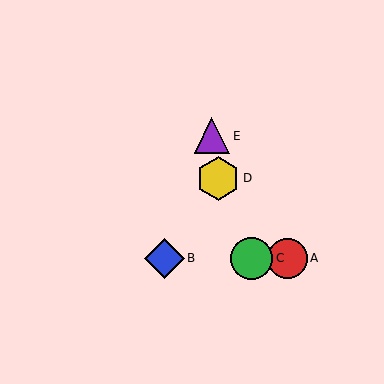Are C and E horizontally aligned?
No, C is at y≈258 and E is at y≈136.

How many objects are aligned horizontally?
3 objects (A, B, C) are aligned horizontally.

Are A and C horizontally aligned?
Yes, both are at y≈258.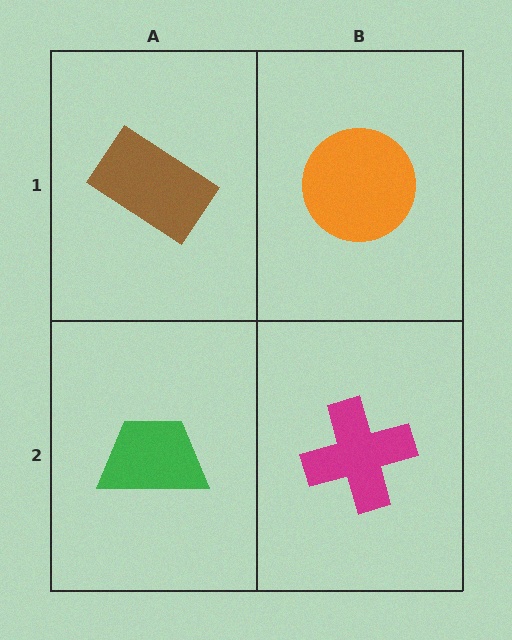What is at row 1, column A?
A brown rectangle.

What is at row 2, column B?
A magenta cross.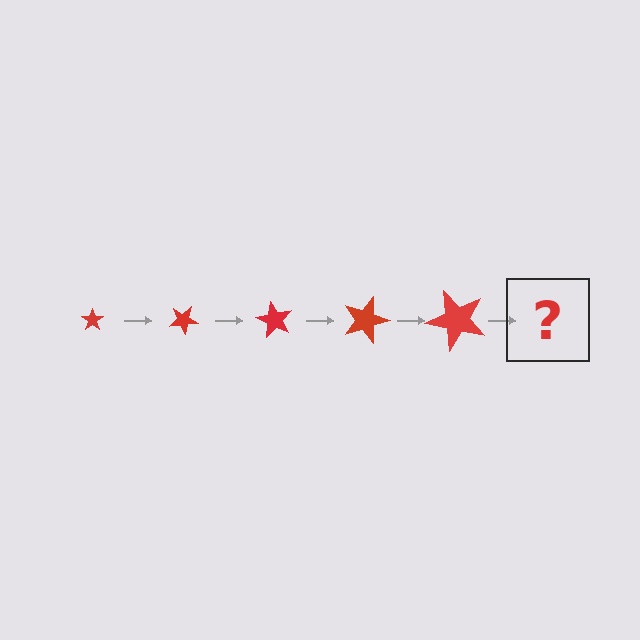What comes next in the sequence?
The next element should be a star, larger than the previous one and rotated 150 degrees from the start.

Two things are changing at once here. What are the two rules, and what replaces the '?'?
The two rules are that the star grows larger each step and it rotates 30 degrees each step. The '?' should be a star, larger than the previous one and rotated 150 degrees from the start.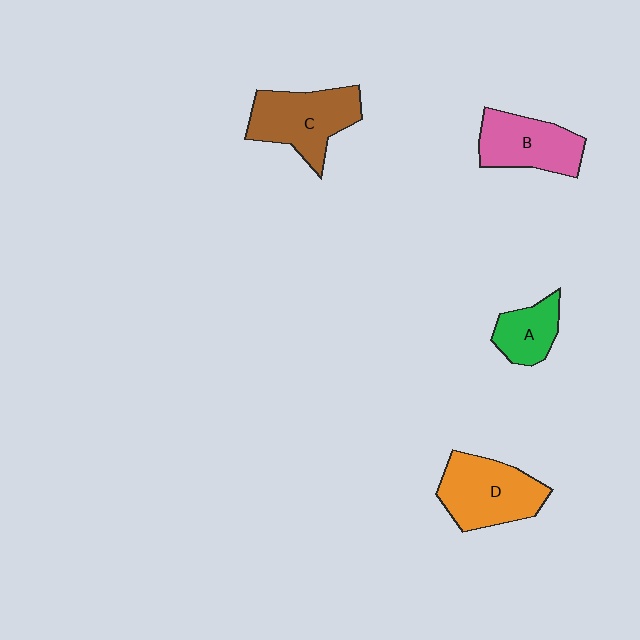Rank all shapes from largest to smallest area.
From largest to smallest: D (orange), C (brown), B (pink), A (green).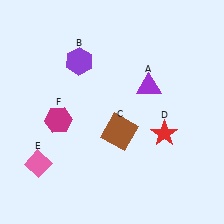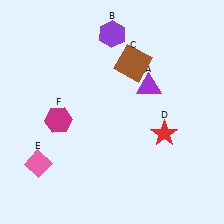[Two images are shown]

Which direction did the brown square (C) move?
The brown square (C) moved up.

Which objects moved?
The objects that moved are: the purple hexagon (B), the brown square (C).